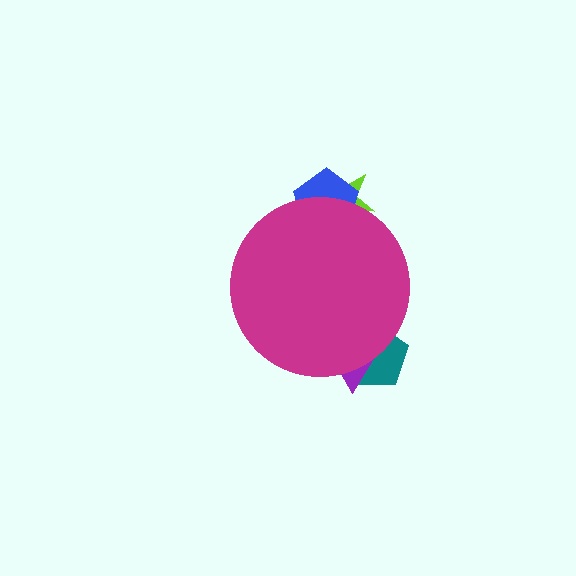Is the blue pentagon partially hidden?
Yes, the blue pentagon is partially hidden behind the magenta circle.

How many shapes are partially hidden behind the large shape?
4 shapes are partially hidden.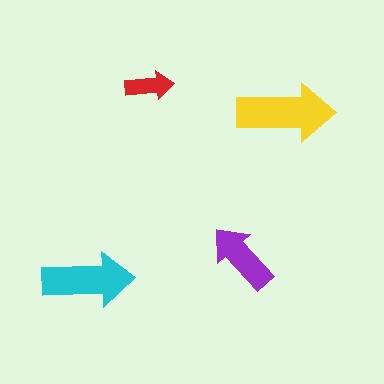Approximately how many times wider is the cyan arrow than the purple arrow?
About 1.5 times wider.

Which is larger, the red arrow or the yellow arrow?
The yellow one.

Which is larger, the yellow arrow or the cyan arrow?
The yellow one.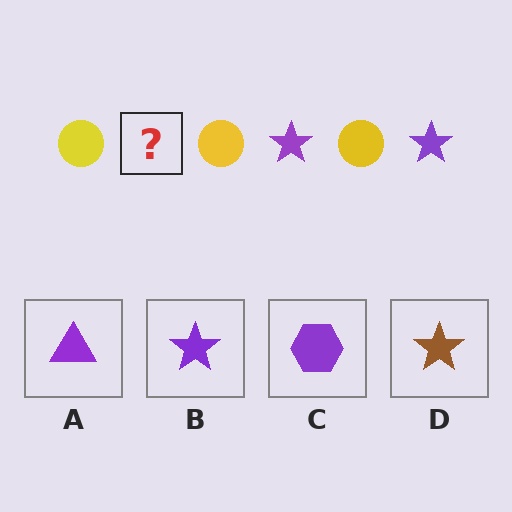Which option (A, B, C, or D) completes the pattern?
B.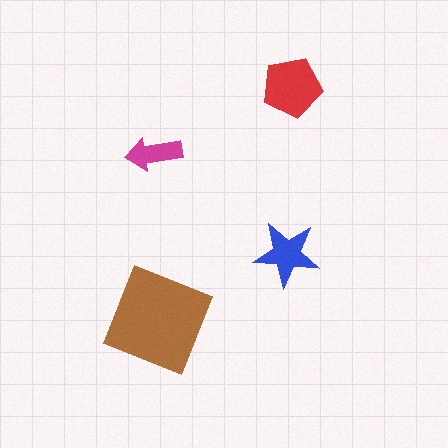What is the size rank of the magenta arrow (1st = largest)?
4th.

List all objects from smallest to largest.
The magenta arrow, the blue star, the red pentagon, the brown diamond.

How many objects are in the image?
There are 4 objects in the image.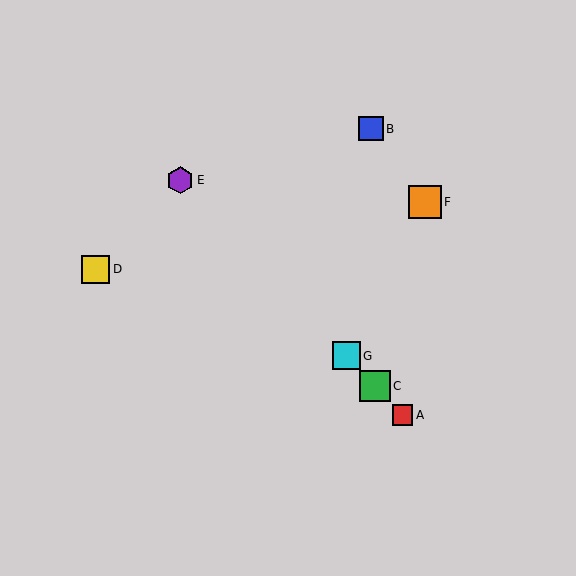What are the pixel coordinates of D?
Object D is at (95, 269).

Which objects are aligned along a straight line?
Objects A, C, E, G are aligned along a straight line.